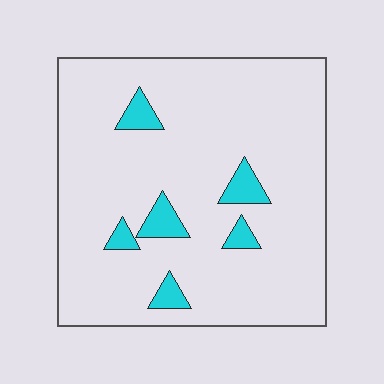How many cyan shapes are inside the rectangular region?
6.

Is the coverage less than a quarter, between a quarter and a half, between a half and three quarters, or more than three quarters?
Less than a quarter.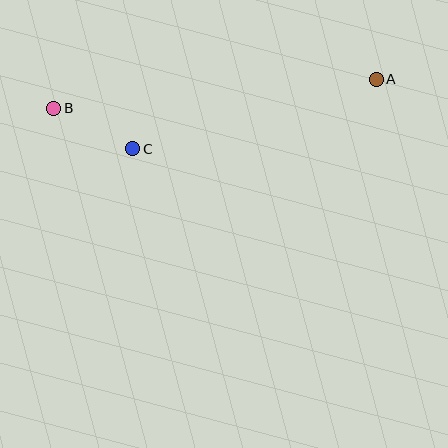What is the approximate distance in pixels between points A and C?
The distance between A and C is approximately 253 pixels.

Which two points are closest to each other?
Points B and C are closest to each other.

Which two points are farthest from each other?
Points A and B are farthest from each other.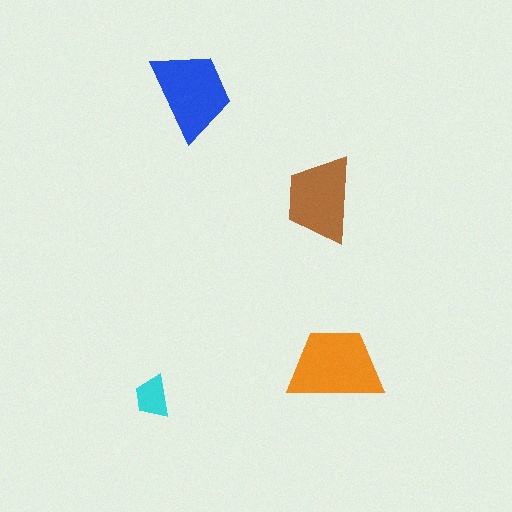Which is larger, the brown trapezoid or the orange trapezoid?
The orange one.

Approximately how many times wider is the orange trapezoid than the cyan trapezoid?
About 2 times wider.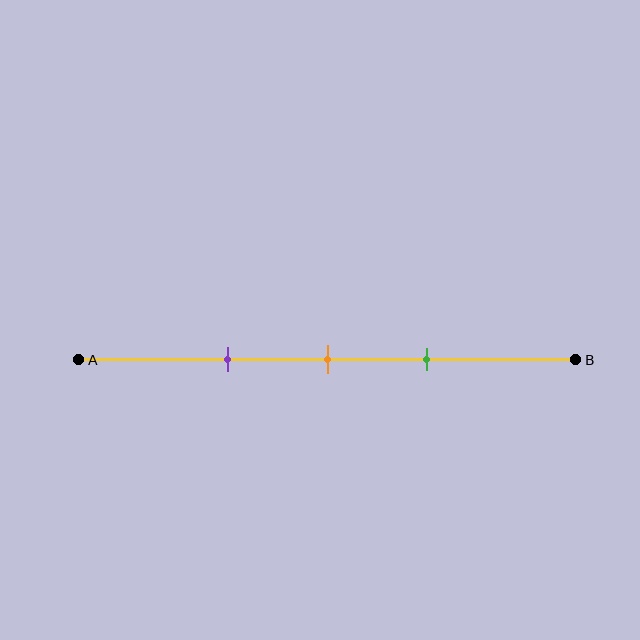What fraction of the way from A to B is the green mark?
The green mark is approximately 70% (0.7) of the way from A to B.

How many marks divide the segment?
There are 3 marks dividing the segment.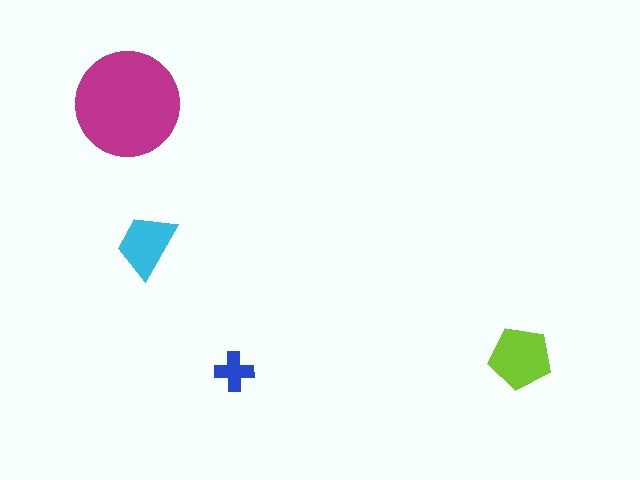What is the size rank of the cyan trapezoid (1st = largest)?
3rd.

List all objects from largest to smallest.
The magenta circle, the lime pentagon, the cyan trapezoid, the blue cross.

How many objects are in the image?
There are 4 objects in the image.